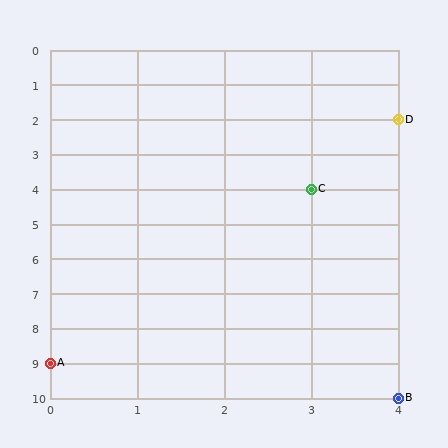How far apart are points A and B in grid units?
Points A and B are 4 columns and 1 row apart (about 4.1 grid units diagonally).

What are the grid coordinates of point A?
Point A is at grid coordinates (0, 9).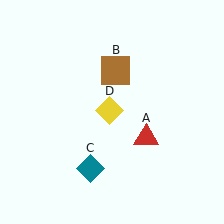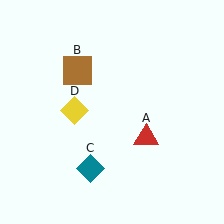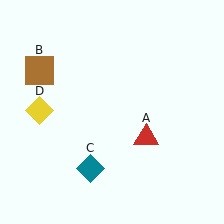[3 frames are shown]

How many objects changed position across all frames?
2 objects changed position: brown square (object B), yellow diamond (object D).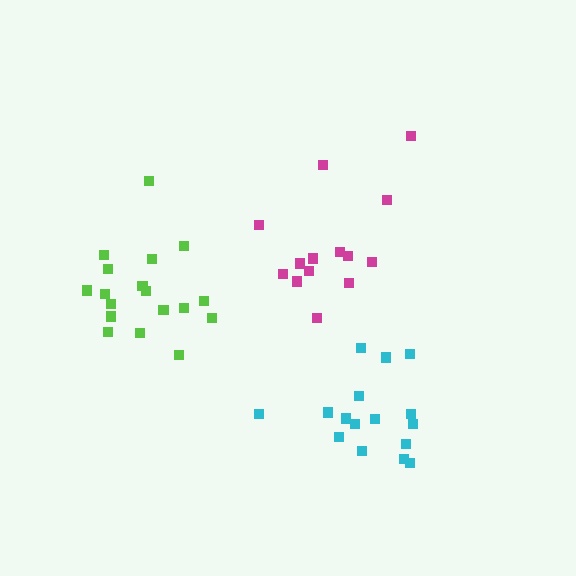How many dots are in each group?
Group 1: 14 dots, Group 2: 18 dots, Group 3: 16 dots (48 total).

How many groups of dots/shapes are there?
There are 3 groups.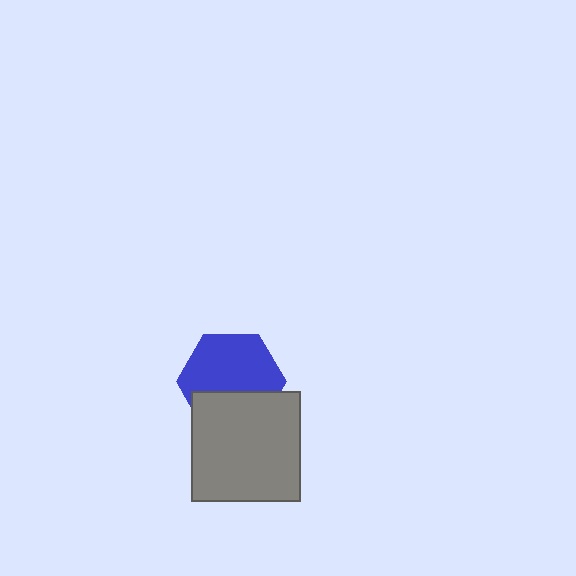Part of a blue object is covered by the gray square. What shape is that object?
It is a hexagon.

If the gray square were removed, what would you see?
You would see the complete blue hexagon.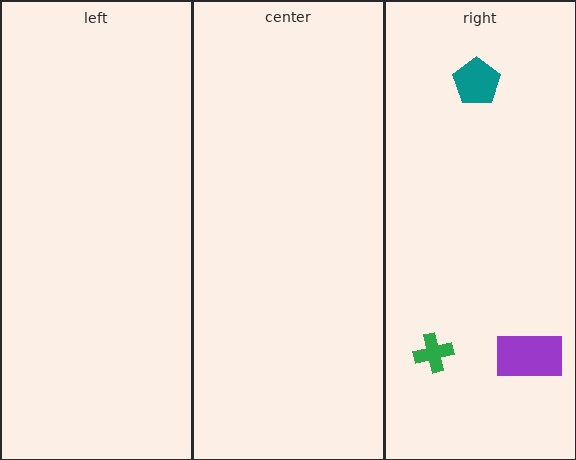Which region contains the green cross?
The right region.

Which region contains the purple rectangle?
The right region.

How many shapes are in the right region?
3.